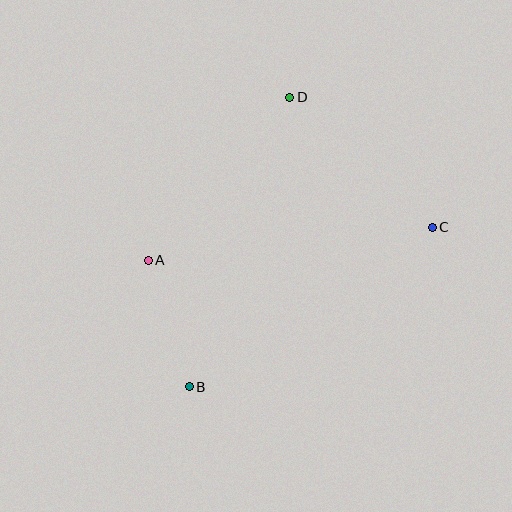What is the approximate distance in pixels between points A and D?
The distance between A and D is approximately 216 pixels.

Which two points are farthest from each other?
Points B and D are farthest from each other.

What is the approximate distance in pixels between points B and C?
The distance between B and C is approximately 291 pixels.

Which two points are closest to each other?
Points A and B are closest to each other.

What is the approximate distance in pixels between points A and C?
The distance between A and C is approximately 286 pixels.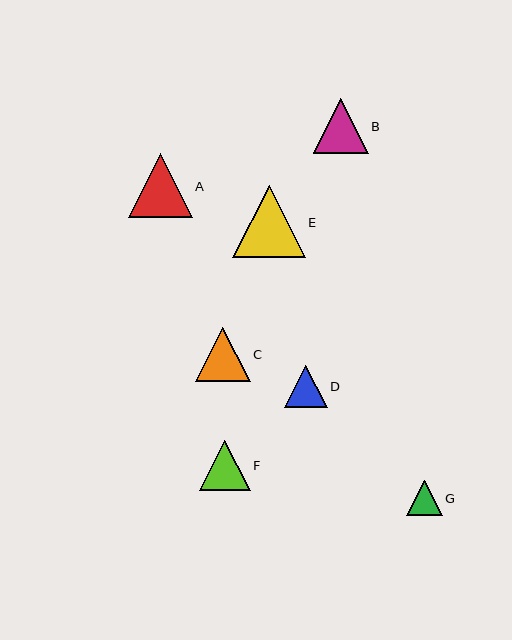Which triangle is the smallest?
Triangle G is the smallest with a size of approximately 36 pixels.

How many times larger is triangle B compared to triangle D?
Triangle B is approximately 1.3 times the size of triangle D.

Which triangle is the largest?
Triangle E is the largest with a size of approximately 72 pixels.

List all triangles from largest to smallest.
From largest to smallest: E, A, B, C, F, D, G.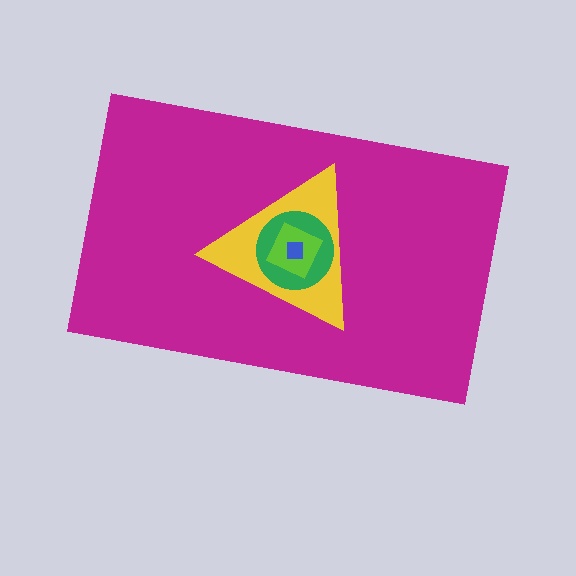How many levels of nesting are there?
5.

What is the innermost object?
The blue square.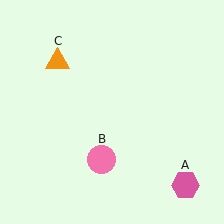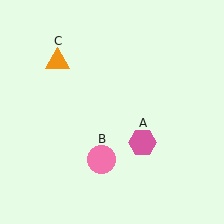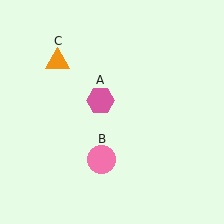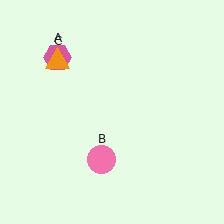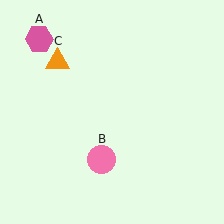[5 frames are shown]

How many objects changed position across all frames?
1 object changed position: pink hexagon (object A).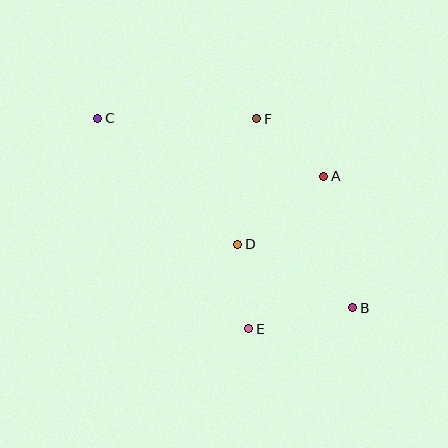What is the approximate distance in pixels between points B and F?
The distance between B and F is approximately 212 pixels.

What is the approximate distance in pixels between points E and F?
The distance between E and F is approximately 210 pixels.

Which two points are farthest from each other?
Points B and C are farthest from each other.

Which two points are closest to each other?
Points D and E are closest to each other.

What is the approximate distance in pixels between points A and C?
The distance between A and C is approximately 233 pixels.